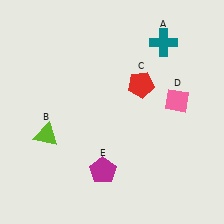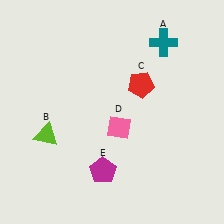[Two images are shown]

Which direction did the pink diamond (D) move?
The pink diamond (D) moved left.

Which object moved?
The pink diamond (D) moved left.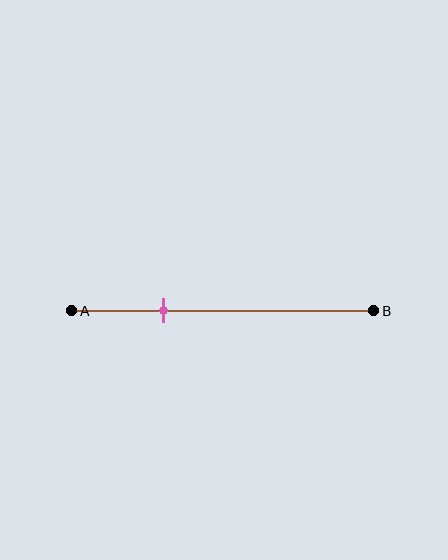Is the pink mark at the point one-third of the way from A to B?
Yes, the mark is approximately at the one-third point.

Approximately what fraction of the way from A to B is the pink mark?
The pink mark is approximately 30% of the way from A to B.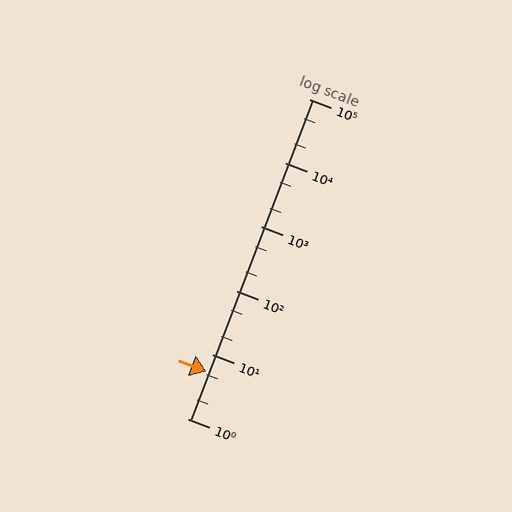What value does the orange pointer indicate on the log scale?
The pointer indicates approximately 5.4.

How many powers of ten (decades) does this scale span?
The scale spans 5 decades, from 1 to 100000.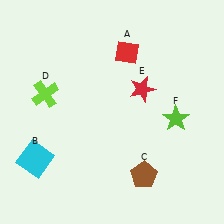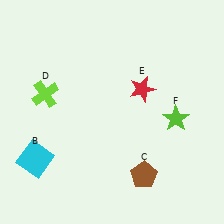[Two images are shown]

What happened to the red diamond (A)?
The red diamond (A) was removed in Image 2. It was in the top-right area of Image 1.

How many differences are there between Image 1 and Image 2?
There is 1 difference between the two images.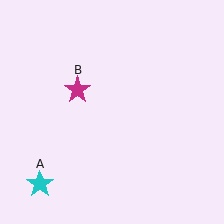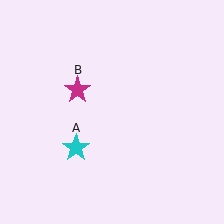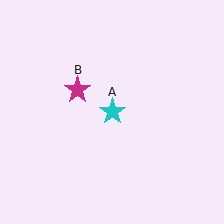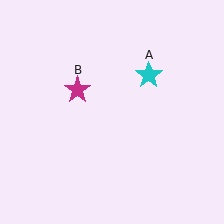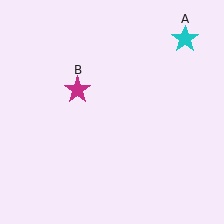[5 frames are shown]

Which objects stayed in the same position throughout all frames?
Magenta star (object B) remained stationary.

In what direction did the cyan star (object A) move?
The cyan star (object A) moved up and to the right.